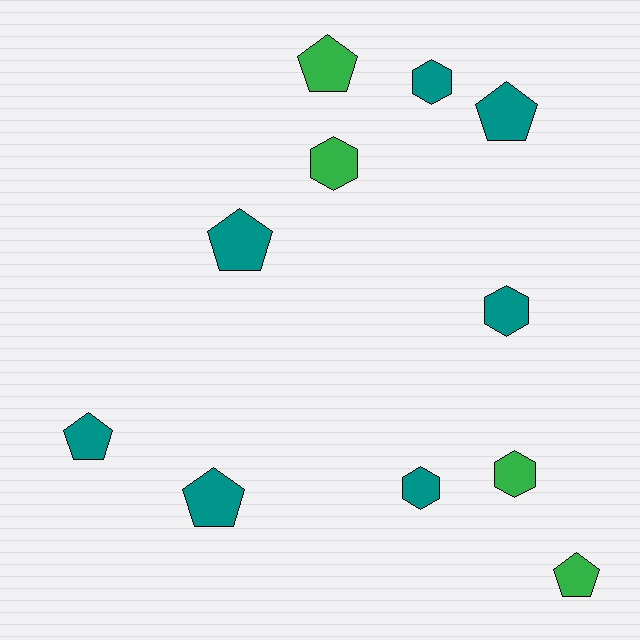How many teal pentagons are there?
There are 4 teal pentagons.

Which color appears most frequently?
Teal, with 7 objects.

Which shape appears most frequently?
Pentagon, with 6 objects.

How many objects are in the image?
There are 11 objects.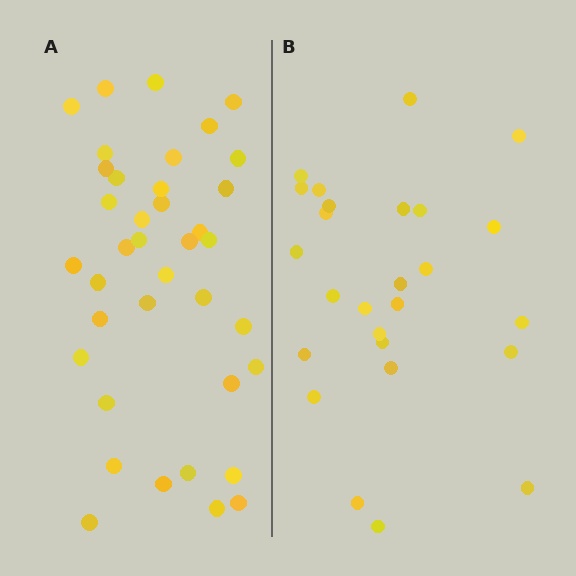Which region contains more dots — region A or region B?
Region A (the left region) has more dots.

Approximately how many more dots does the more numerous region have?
Region A has roughly 12 or so more dots than region B.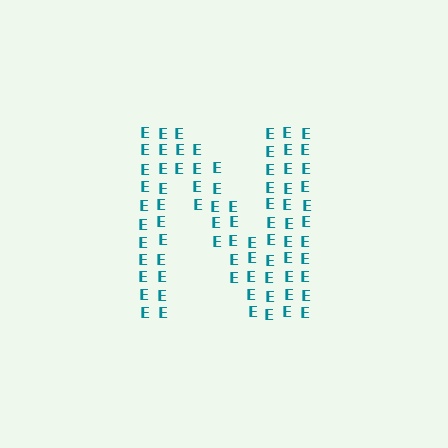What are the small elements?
The small elements are letter E's.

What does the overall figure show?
The overall figure shows the letter N.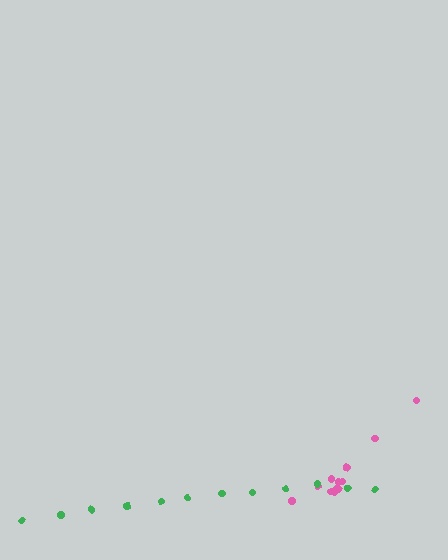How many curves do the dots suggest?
There are 2 distinct paths.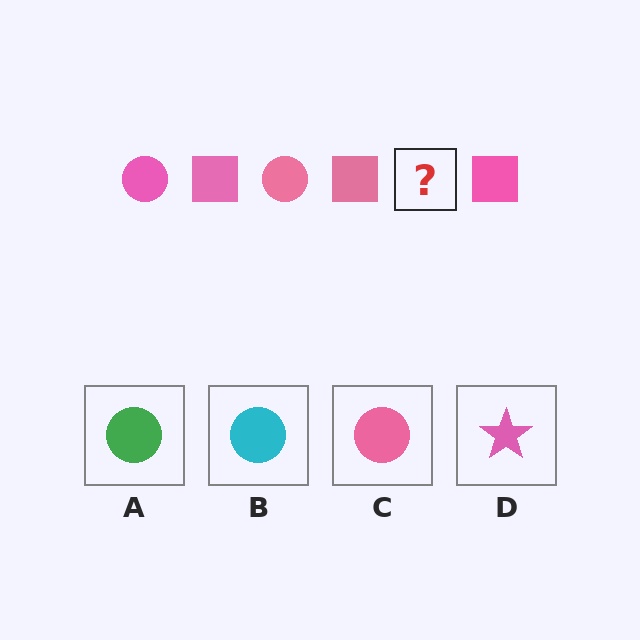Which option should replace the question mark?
Option C.